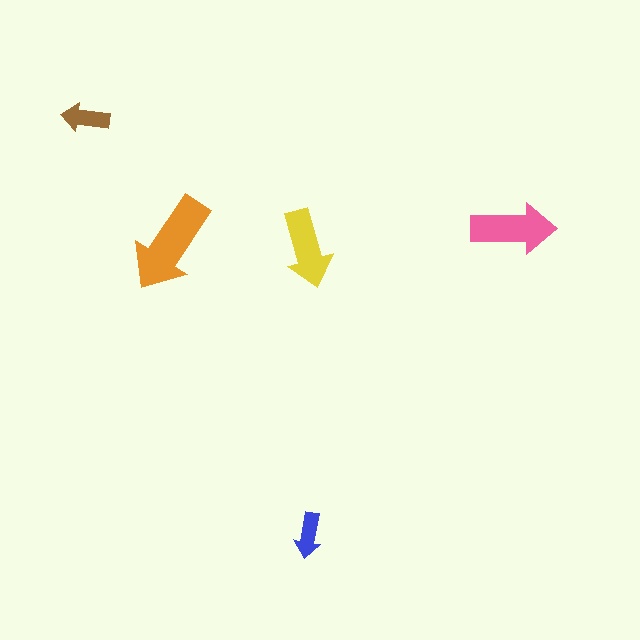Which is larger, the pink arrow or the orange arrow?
The orange one.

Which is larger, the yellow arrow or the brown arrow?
The yellow one.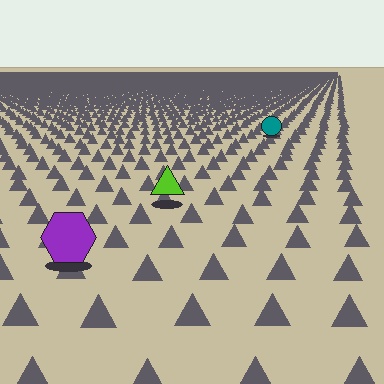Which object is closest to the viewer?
The purple hexagon is closest. The texture marks near it are larger and more spread out.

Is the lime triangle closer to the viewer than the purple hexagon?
No. The purple hexagon is closer — you can tell from the texture gradient: the ground texture is coarser near it.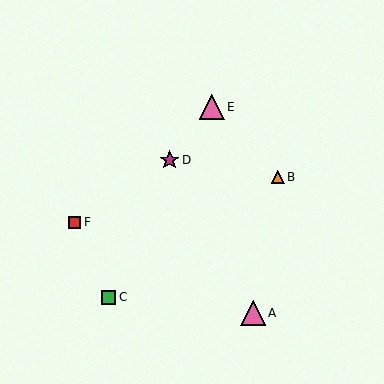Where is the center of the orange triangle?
The center of the orange triangle is at (278, 177).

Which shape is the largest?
The pink triangle (labeled E) is the largest.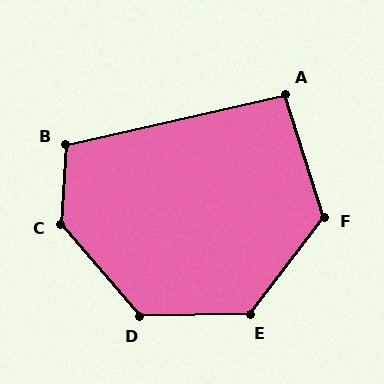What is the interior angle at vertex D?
Approximately 129 degrees (obtuse).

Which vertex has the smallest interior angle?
A, at approximately 95 degrees.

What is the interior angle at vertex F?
Approximately 125 degrees (obtuse).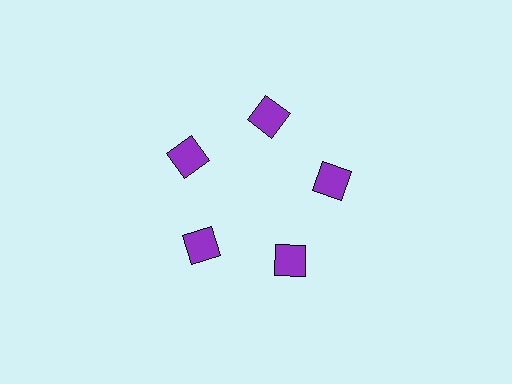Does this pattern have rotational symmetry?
Yes, this pattern has 5-fold rotational symmetry. It looks the same after rotating 72 degrees around the center.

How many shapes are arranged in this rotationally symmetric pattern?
There are 5 shapes, arranged in 5 groups of 1.